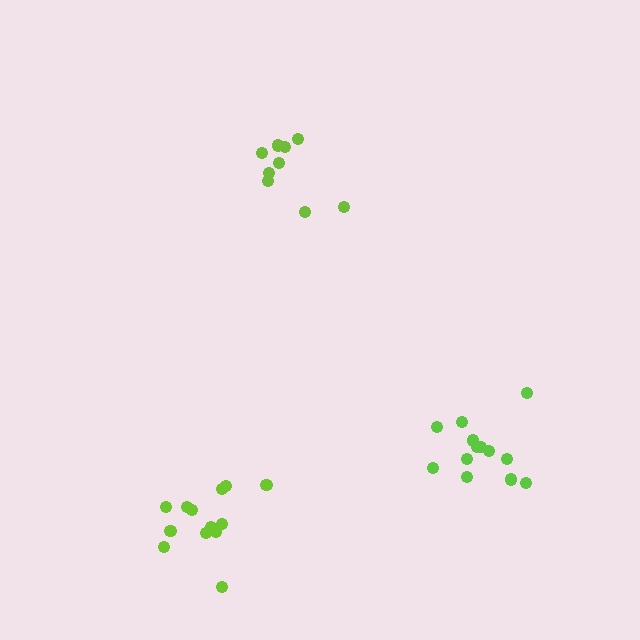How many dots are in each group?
Group 1: 9 dots, Group 2: 13 dots, Group 3: 13 dots (35 total).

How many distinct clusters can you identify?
There are 3 distinct clusters.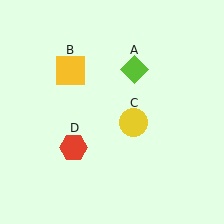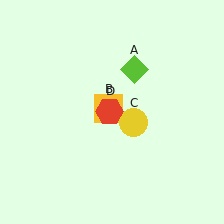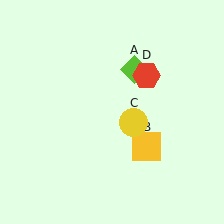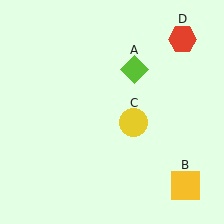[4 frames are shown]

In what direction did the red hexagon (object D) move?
The red hexagon (object D) moved up and to the right.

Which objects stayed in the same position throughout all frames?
Lime diamond (object A) and yellow circle (object C) remained stationary.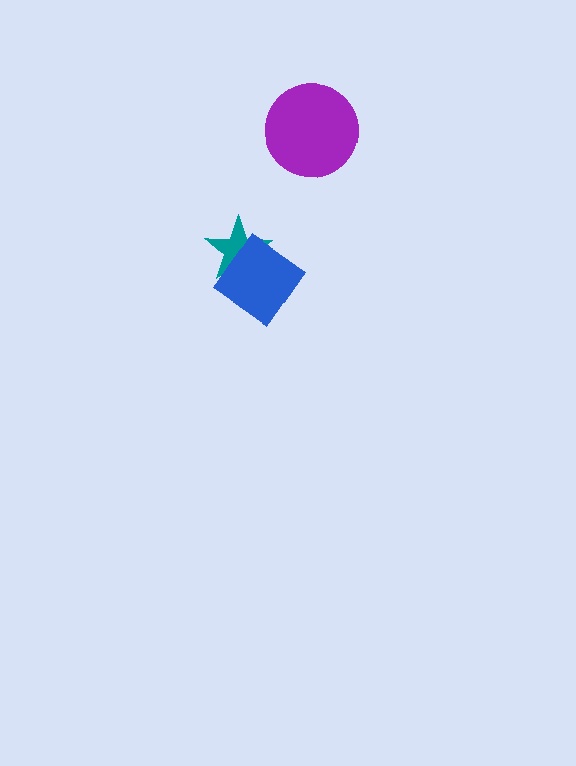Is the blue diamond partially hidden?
No, no other shape covers it.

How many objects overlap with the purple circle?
0 objects overlap with the purple circle.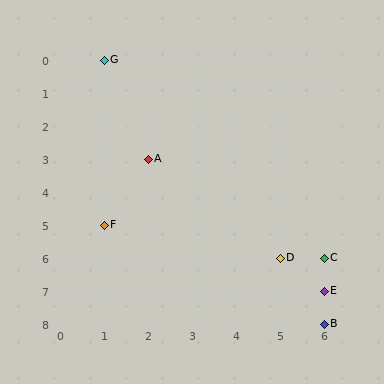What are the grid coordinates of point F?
Point F is at grid coordinates (1, 5).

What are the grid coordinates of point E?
Point E is at grid coordinates (6, 7).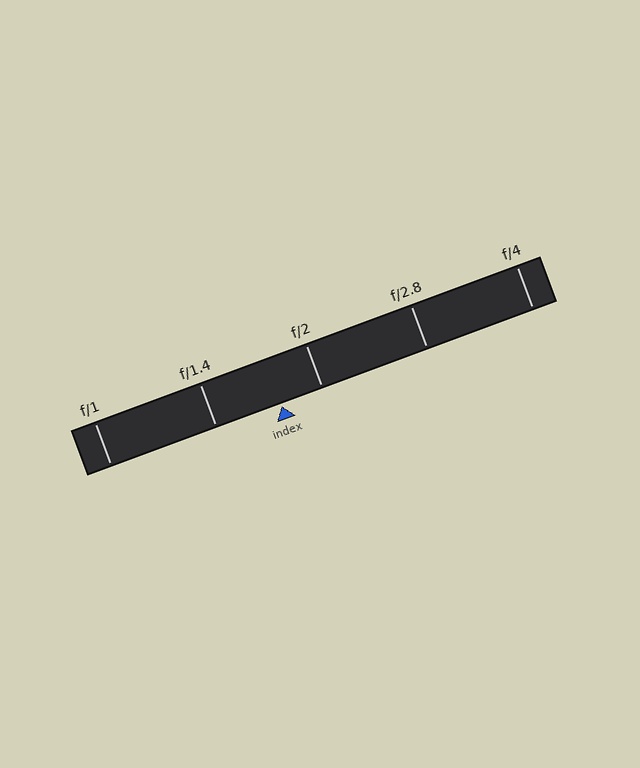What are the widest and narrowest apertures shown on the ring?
The widest aperture shown is f/1 and the narrowest is f/4.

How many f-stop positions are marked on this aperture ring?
There are 5 f-stop positions marked.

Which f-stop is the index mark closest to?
The index mark is closest to f/2.